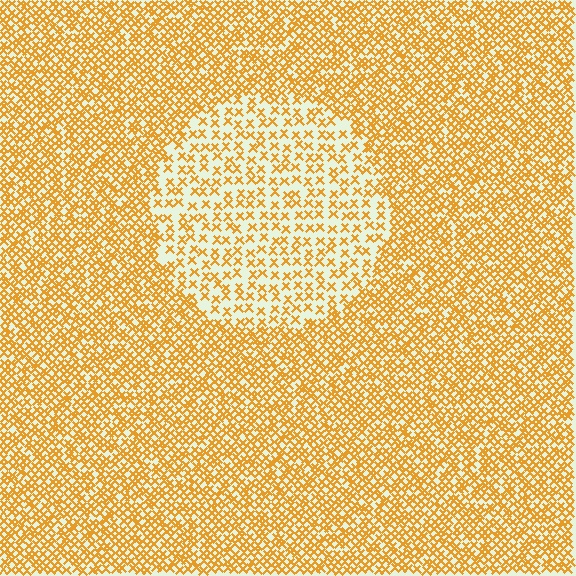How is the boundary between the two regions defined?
The boundary is defined by a change in element density (approximately 2.2x ratio). All elements are the same color, size, and shape.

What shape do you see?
I see a circle.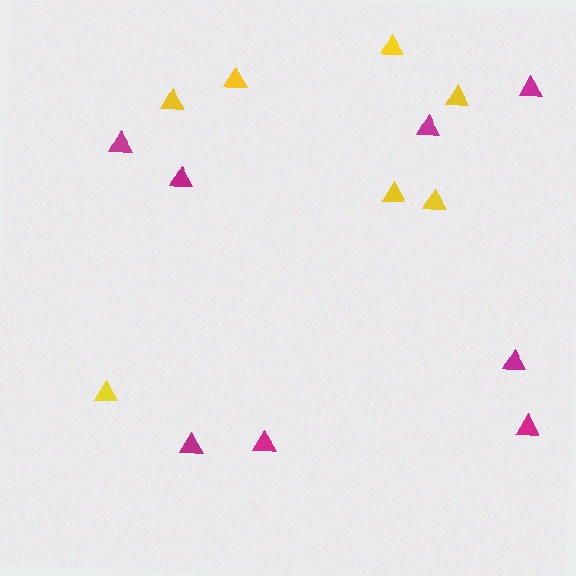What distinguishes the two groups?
There are 2 groups: one group of yellow triangles (7) and one group of magenta triangles (8).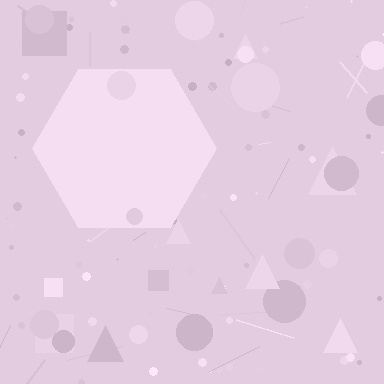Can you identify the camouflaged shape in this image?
The camouflaged shape is a hexagon.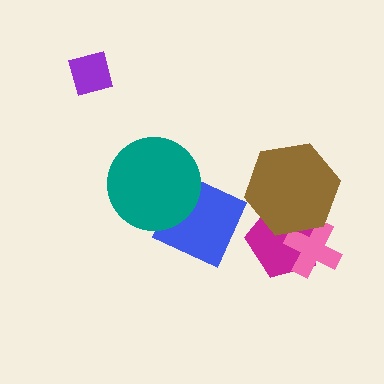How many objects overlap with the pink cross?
2 objects overlap with the pink cross.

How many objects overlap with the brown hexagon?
2 objects overlap with the brown hexagon.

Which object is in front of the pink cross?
The brown hexagon is in front of the pink cross.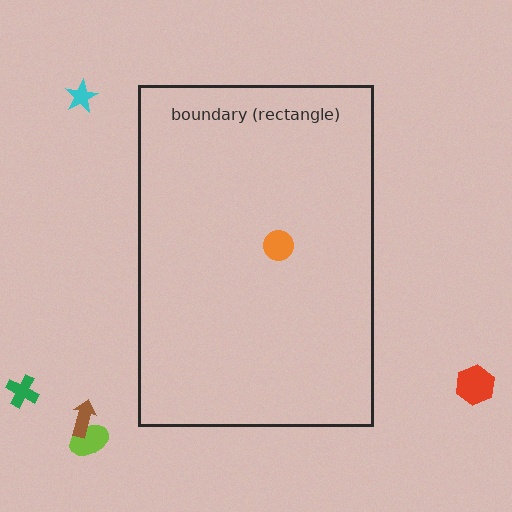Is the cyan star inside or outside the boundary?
Outside.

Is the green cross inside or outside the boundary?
Outside.